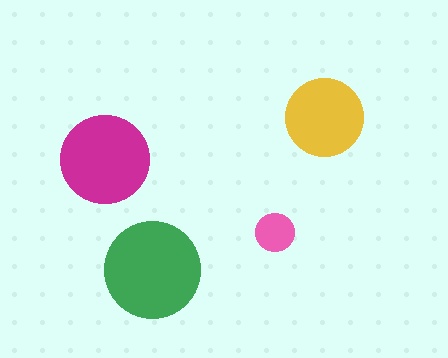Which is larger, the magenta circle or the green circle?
The green one.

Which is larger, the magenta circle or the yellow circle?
The magenta one.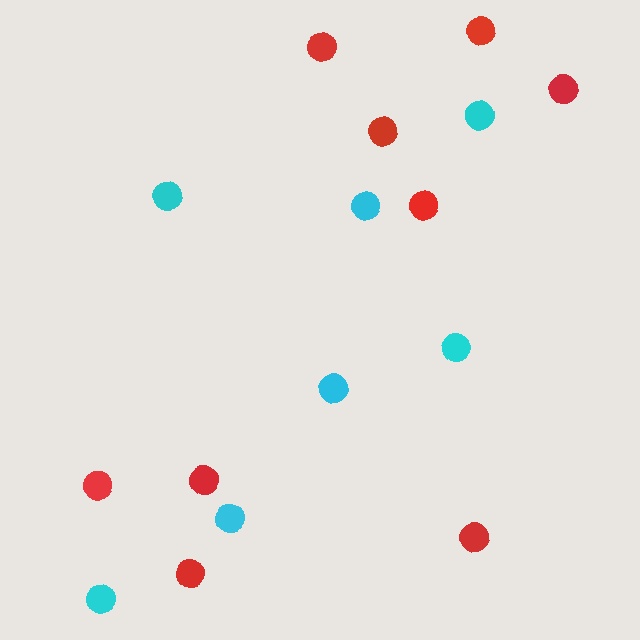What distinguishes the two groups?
There are 2 groups: one group of red circles (9) and one group of cyan circles (7).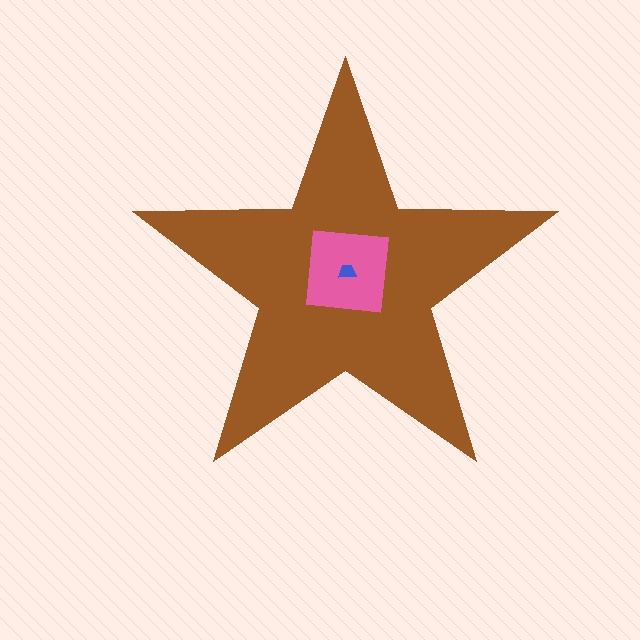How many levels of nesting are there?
3.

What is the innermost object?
The blue trapezoid.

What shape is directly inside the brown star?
The pink square.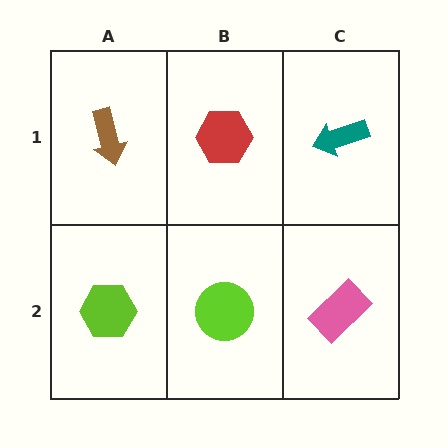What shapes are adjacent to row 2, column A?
A brown arrow (row 1, column A), a lime circle (row 2, column B).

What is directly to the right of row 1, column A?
A red hexagon.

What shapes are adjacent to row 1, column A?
A lime hexagon (row 2, column A), a red hexagon (row 1, column B).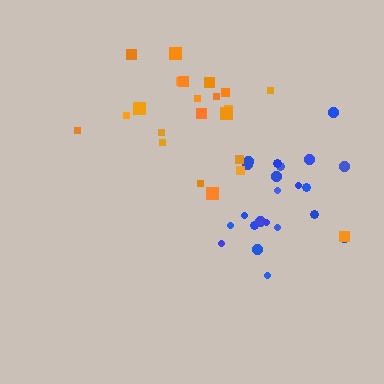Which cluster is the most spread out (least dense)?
Orange.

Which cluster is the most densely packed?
Blue.